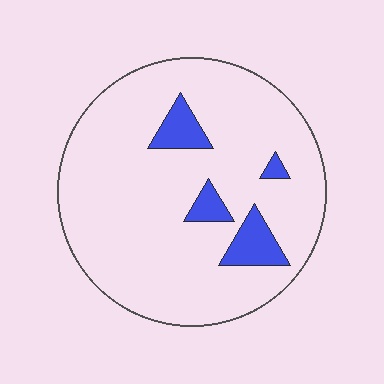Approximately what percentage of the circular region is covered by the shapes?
Approximately 10%.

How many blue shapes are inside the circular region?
4.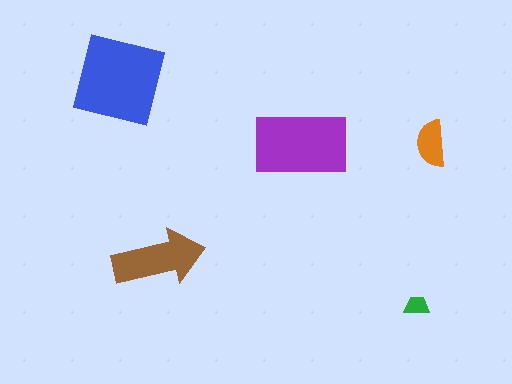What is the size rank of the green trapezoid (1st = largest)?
5th.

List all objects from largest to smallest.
The blue square, the purple rectangle, the brown arrow, the orange semicircle, the green trapezoid.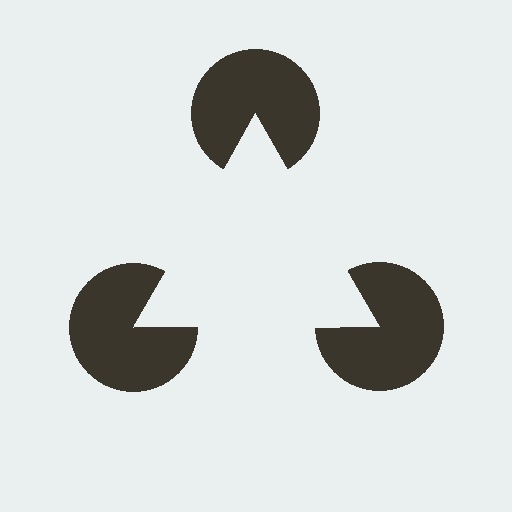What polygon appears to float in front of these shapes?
An illusory triangle — its edges are inferred from the aligned wedge cuts in the pac-man discs, not physically drawn.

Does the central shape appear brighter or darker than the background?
It typically appears slightly brighter than the background, even though no actual brightness change is drawn.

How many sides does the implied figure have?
3 sides.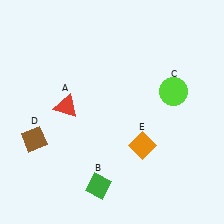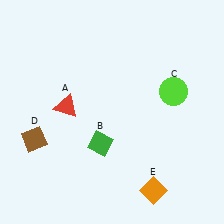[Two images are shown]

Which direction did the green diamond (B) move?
The green diamond (B) moved up.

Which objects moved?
The objects that moved are: the green diamond (B), the orange diamond (E).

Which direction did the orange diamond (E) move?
The orange diamond (E) moved down.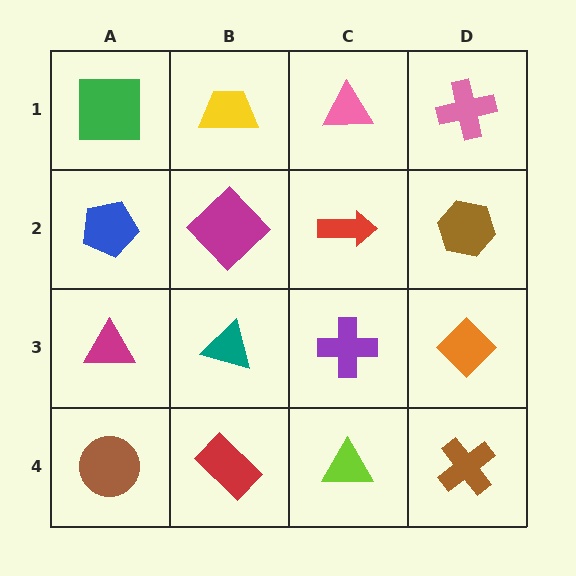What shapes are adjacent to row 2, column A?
A green square (row 1, column A), a magenta triangle (row 3, column A), a magenta diamond (row 2, column B).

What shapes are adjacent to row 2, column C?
A pink triangle (row 1, column C), a purple cross (row 3, column C), a magenta diamond (row 2, column B), a brown hexagon (row 2, column D).